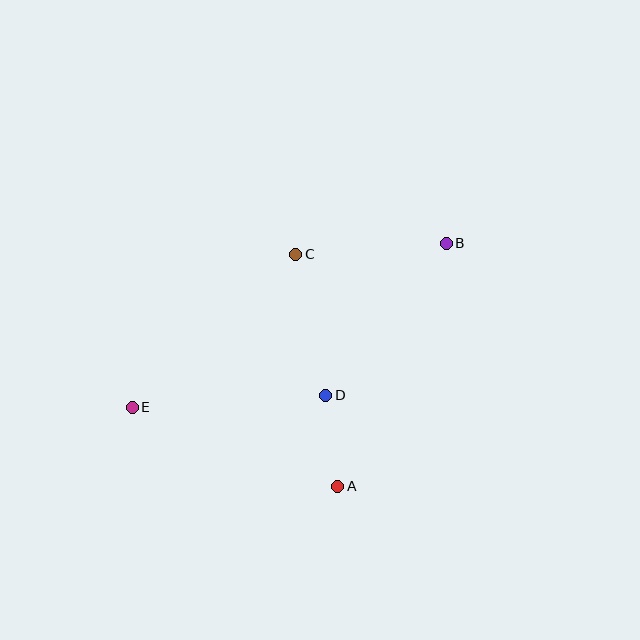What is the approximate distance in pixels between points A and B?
The distance between A and B is approximately 266 pixels.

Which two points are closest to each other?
Points A and D are closest to each other.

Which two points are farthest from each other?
Points B and E are farthest from each other.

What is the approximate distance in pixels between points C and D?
The distance between C and D is approximately 144 pixels.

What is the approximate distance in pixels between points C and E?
The distance between C and E is approximately 224 pixels.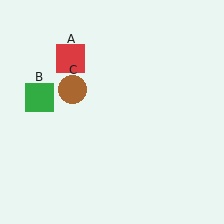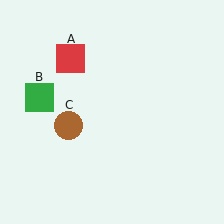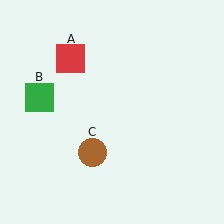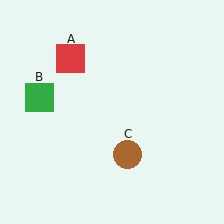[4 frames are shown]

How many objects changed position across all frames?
1 object changed position: brown circle (object C).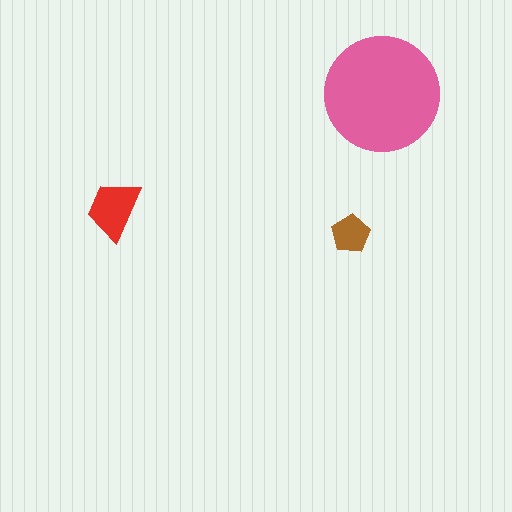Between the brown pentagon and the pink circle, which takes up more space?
The pink circle.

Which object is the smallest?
The brown pentagon.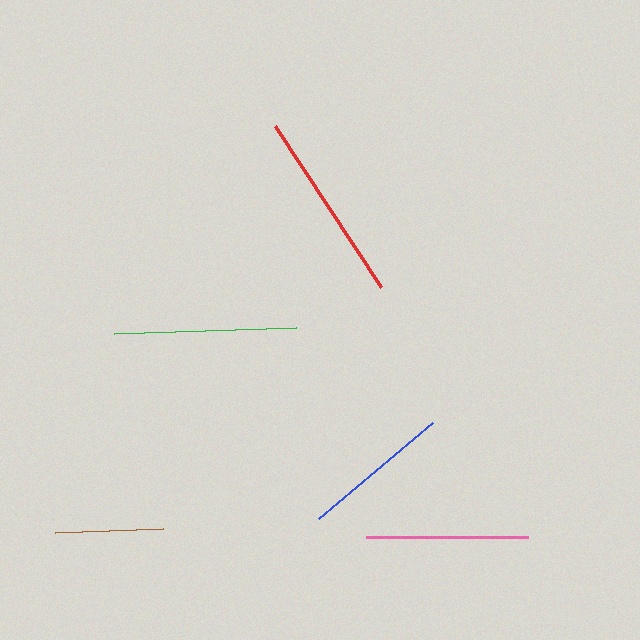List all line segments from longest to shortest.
From longest to shortest: red, green, pink, blue, brown.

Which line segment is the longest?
The red line is the longest at approximately 192 pixels.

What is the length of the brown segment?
The brown segment is approximately 108 pixels long.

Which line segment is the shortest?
The brown line is the shortest at approximately 108 pixels.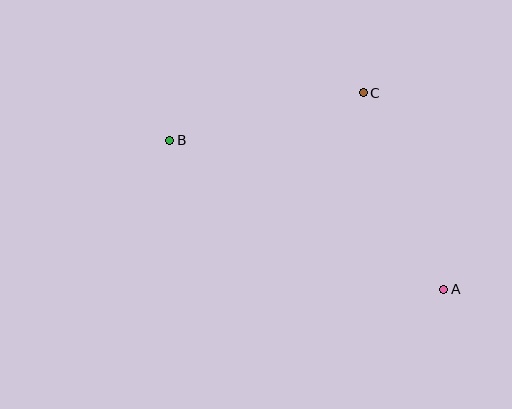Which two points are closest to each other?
Points B and C are closest to each other.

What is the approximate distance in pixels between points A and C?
The distance between A and C is approximately 212 pixels.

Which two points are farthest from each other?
Points A and B are farthest from each other.